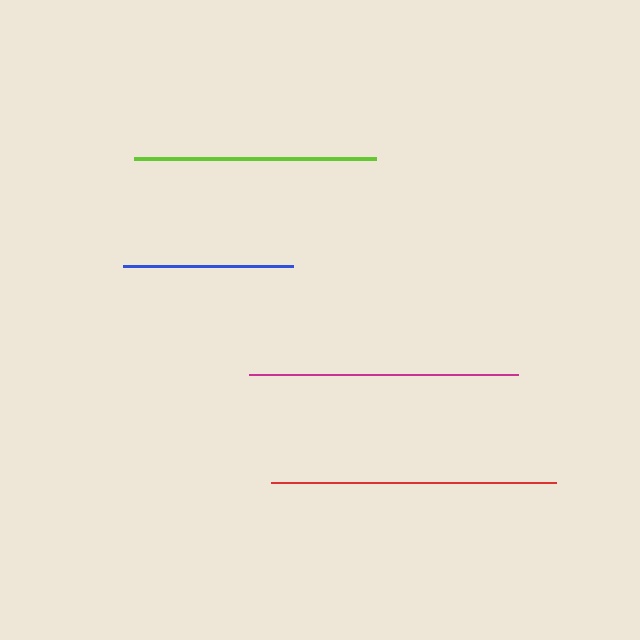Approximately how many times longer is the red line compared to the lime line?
The red line is approximately 1.2 times the length of the lime line.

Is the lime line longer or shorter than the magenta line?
The magenta line is longer than the lime line.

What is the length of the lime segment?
The lime segment is approximately 242 pixels long.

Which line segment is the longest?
The red line is the longest at approximately 285 pixels.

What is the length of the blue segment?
The blue segment is approximately 170 pixels long.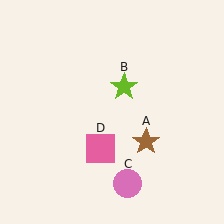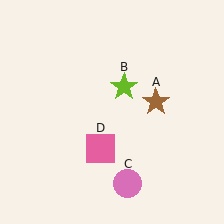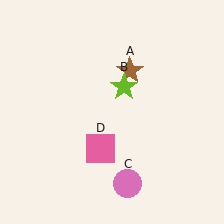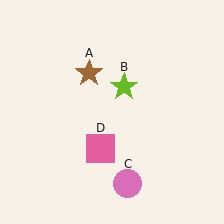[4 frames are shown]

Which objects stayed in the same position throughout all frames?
Lime star (object B) and pink circle (object C) and pink square (object D) remained stationary.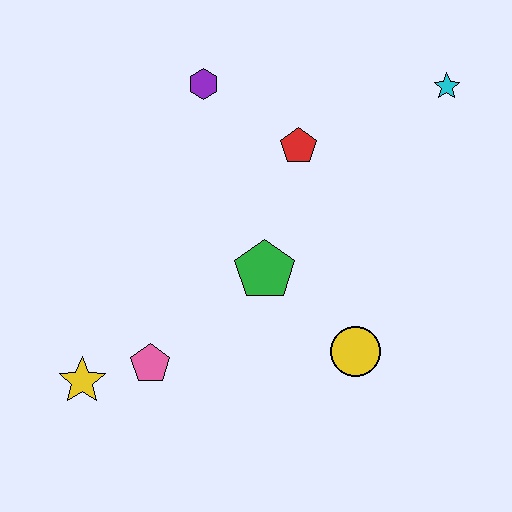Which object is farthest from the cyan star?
The yellow star is farthest from the cyan star.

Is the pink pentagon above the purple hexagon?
No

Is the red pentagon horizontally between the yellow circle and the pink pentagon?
Yes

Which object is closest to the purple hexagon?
The red pentagon is closest to the purple hexagon.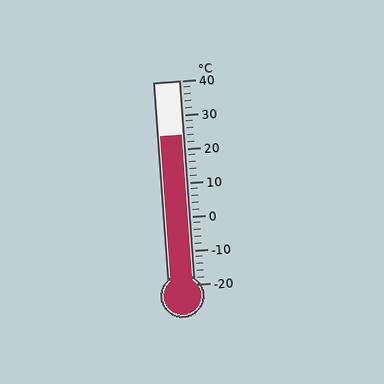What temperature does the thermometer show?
The thermometer shows approximately 24°C.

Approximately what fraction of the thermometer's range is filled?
The thermometer is filled to approximately 75% of its range.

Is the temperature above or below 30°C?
The temperature is below 30°C.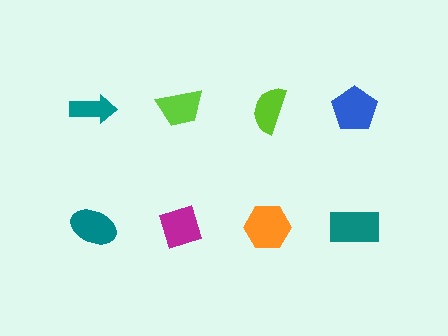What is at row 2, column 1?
A teal ellipse.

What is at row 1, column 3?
A lime semicircle.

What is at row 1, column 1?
A teal arrow.